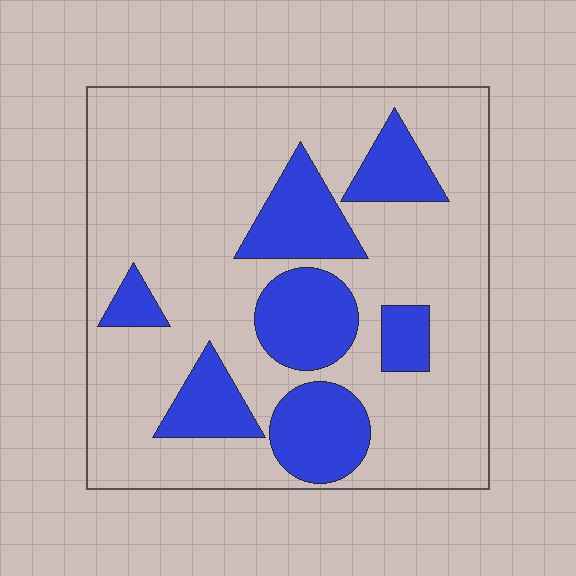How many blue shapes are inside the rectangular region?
7.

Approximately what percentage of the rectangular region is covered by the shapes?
Approximately 25%.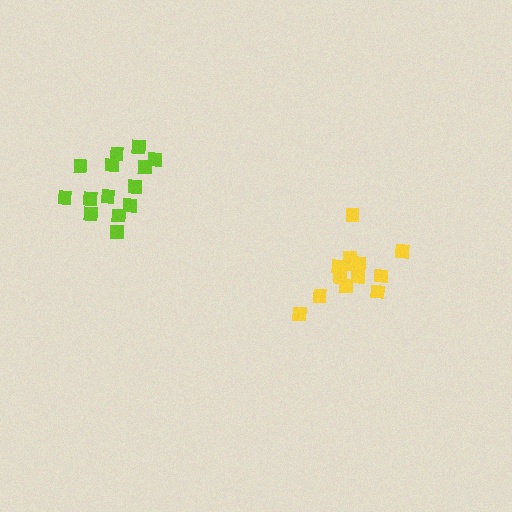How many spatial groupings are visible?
There are 2 spatial groupings.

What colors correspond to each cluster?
The clusters are colored: yellow, lime.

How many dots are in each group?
Group 1: 14 dots, Group 2: 14 dots (28 total).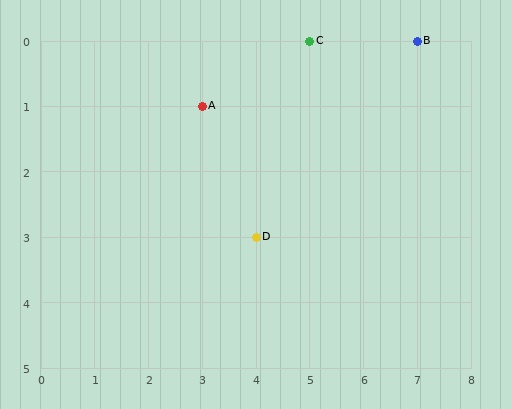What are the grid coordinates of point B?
Point B is at grid coordinates (7, 0).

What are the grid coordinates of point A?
Point A is at grid coordinates (3, 1).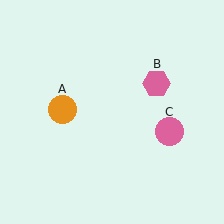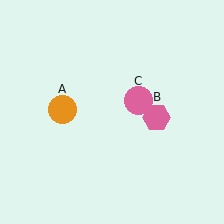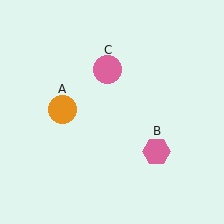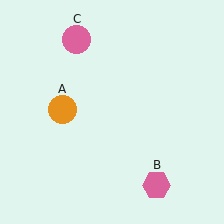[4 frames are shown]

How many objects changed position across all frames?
2 objects changed position: pink hexagon (object B), pink circle (object C).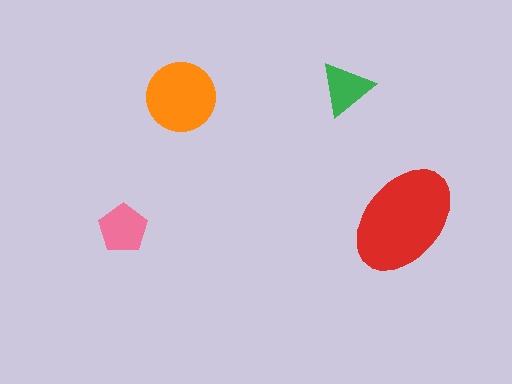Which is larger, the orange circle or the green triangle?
The orange circle.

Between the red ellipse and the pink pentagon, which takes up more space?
The red ellipse.